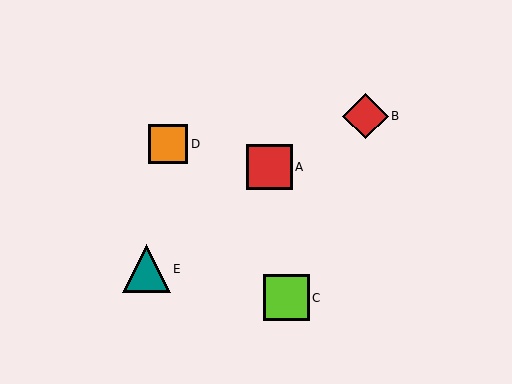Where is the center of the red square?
The center of the red square is at (269, 167).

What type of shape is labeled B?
Shape B is a red diamond.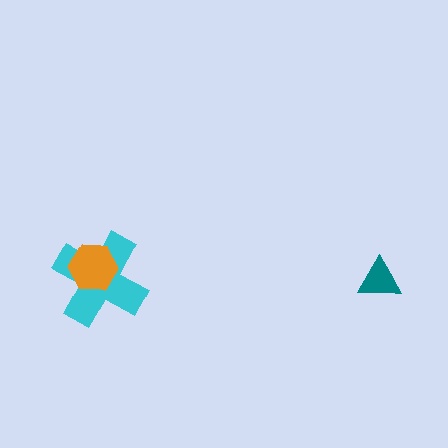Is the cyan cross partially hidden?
Yes, it is partially covered by another shape.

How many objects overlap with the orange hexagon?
1 object overlaps with the orange hexagon.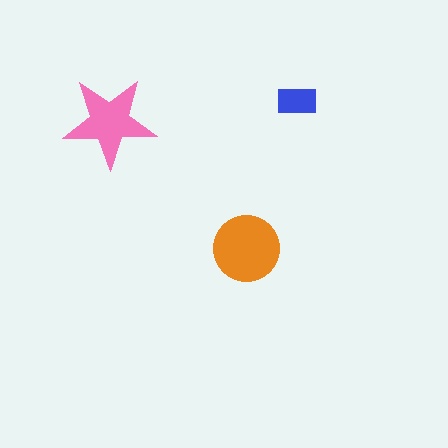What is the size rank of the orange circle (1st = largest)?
1st.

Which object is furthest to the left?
The pink star is leftmost.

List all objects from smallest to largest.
The blue rectangle, the pink star, the orange circle.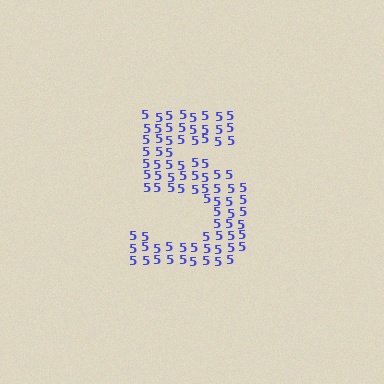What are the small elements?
The small elements are digit 5's.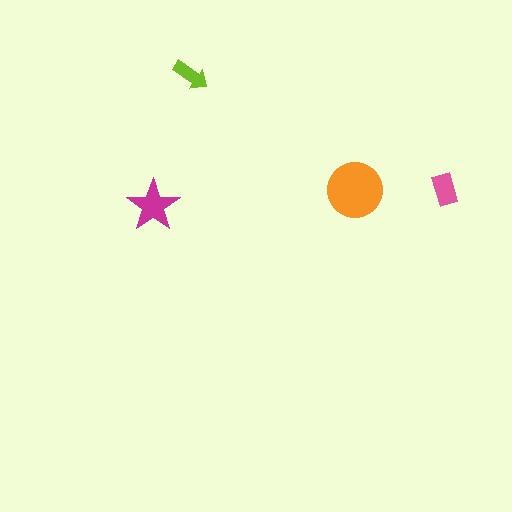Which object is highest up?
The lime arrow is topmost.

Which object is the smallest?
The lime arrow.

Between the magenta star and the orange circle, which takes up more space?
The orange circle.